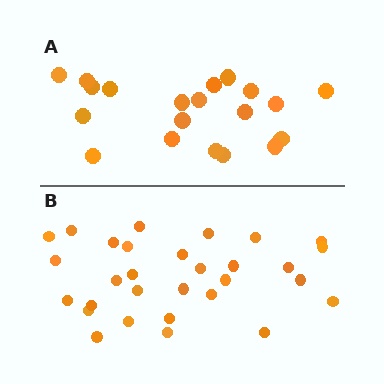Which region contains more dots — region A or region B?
Region B (the bottom region) has more dots.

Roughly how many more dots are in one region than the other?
Region B has roughly 10 or so more dots than region A.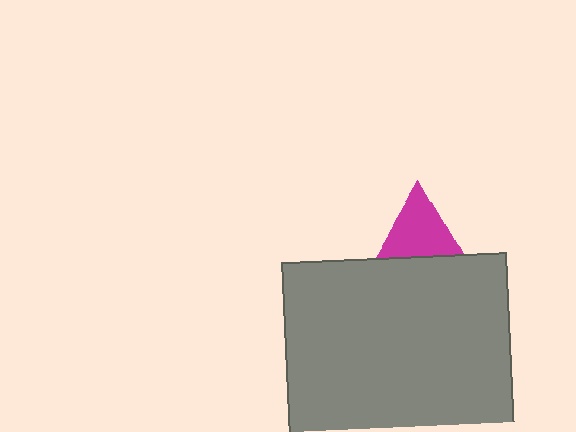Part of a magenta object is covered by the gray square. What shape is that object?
It is a triangle.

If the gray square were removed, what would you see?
You would see the complete magenta triangle.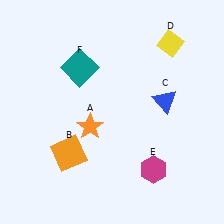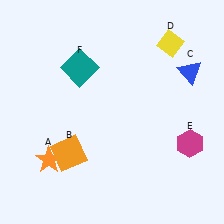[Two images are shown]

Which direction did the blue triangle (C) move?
The blue triangle (C) moved up.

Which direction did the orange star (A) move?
The orange star (A) moved left.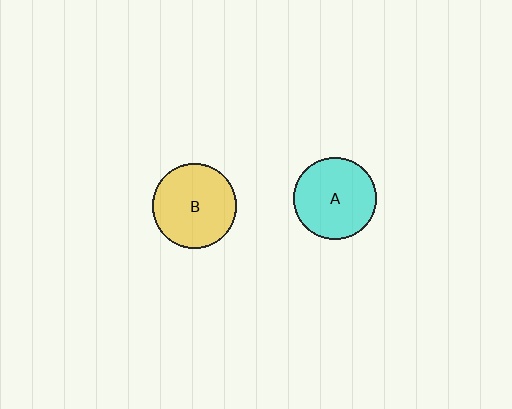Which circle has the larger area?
Circle B (yellow).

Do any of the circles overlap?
No, none of the circles overlap.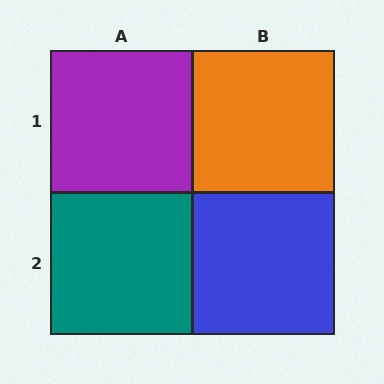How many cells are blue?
1 cell is blue.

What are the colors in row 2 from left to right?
Teal, blue.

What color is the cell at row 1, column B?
Orange.